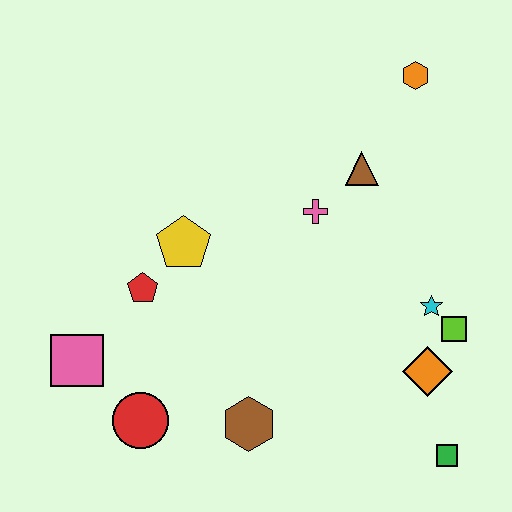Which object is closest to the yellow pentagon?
The red pentagon is closest to the yellow pentagon.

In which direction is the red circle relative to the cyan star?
The red circle is to the left of the cyan star.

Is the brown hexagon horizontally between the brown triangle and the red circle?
Yes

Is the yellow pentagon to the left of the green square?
Yes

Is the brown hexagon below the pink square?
Yes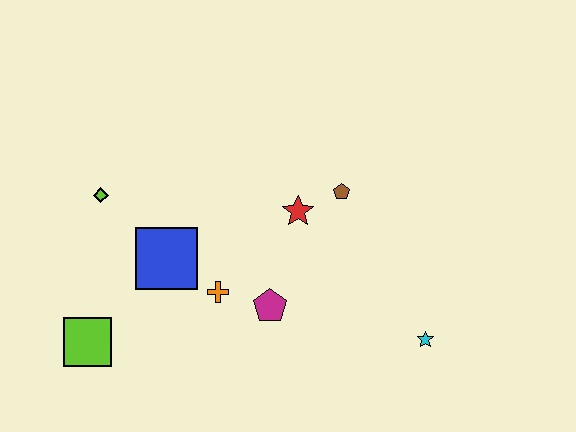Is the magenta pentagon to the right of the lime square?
Yes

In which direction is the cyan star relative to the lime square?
The cyan star is to the right of the lime square.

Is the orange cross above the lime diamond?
No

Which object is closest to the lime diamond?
The blue square is closest to the lime diamond.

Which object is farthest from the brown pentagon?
The lime square is farthest from the brown pentagon.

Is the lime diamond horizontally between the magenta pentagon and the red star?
No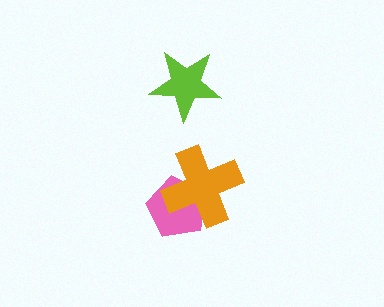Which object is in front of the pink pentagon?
The orange cross is in front of the pink pentagon.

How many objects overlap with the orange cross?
1 object overlaps with the orange cross.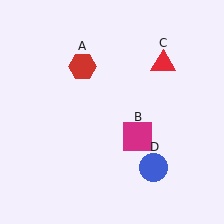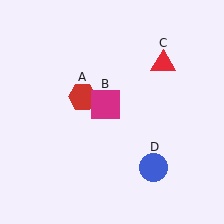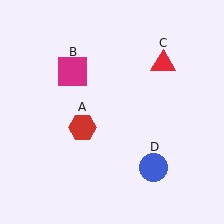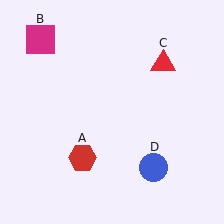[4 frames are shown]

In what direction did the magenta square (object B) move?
The magenta square (object B) moved up and to the left.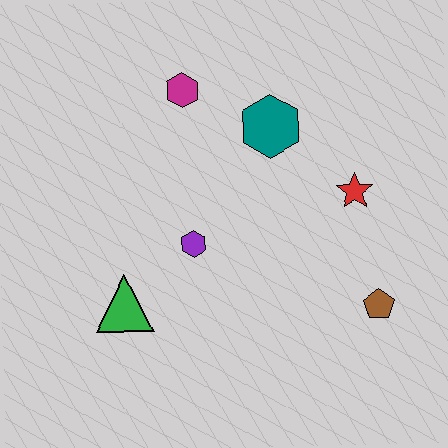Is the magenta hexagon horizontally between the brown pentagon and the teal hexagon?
No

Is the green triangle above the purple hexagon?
No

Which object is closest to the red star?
The teal hexagon is closest to the red star.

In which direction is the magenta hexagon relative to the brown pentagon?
The magenta hexagon is above the brown pentagon.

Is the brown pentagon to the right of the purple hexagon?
Yes